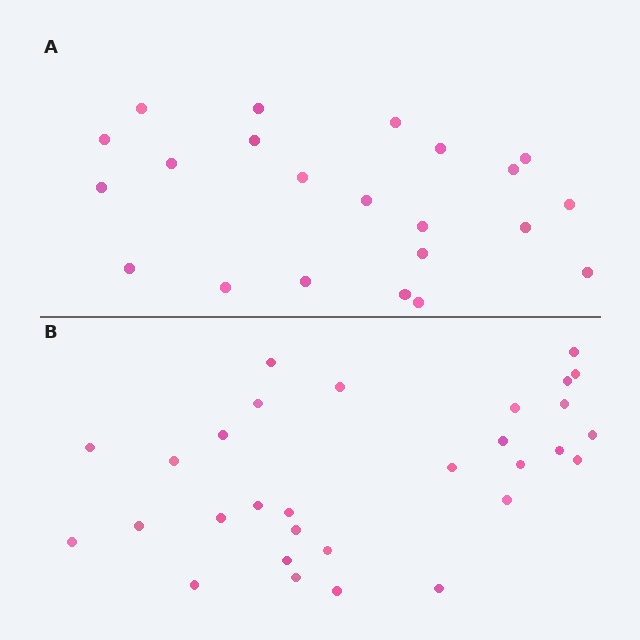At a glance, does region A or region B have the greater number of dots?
Region B (the bottom region) has more dots.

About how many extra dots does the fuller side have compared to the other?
Region B has roughly 8 or so more dots than region A.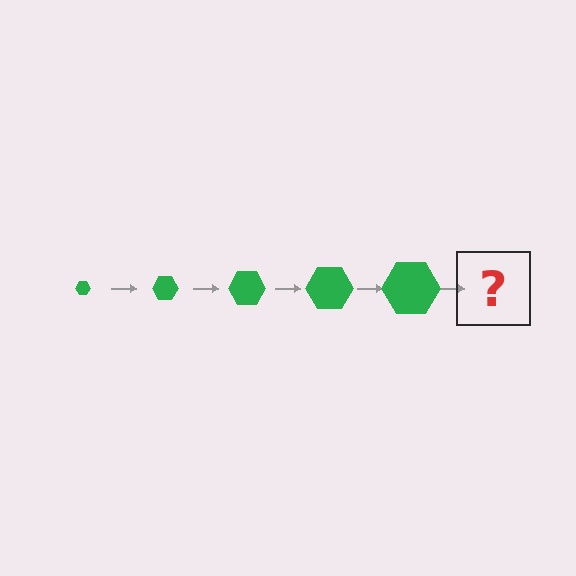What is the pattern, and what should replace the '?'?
The pattern is that the hexagon gets progressively larger each step. The '?' should be a green hexagon, larger than the previous one.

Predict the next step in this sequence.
The next step is a green hexagon, larger than the previous one.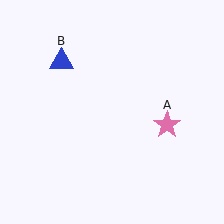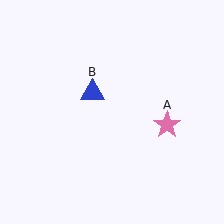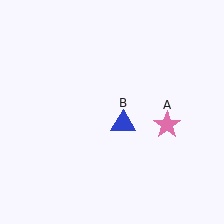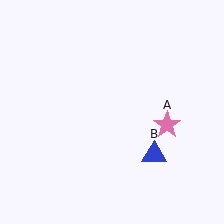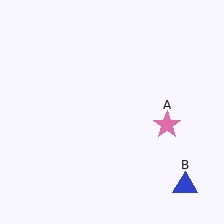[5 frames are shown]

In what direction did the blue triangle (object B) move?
The blue triangle (object B) moved down and to the right.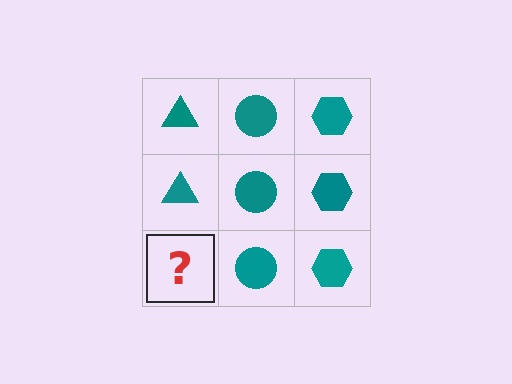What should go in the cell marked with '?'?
The missing cell should contain a teal triangle.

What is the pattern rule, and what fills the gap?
The rule is that each column has a consistent shape. The gap should be filled with a teal triangle.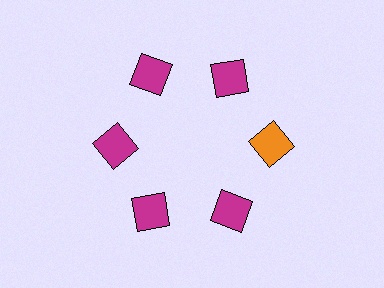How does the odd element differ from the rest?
It has a different color: orange instead of magenta.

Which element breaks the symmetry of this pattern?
The orange diamond at roughly the 3 o'clock position breaks the symmetry. All other shapes are magenta diamonds.